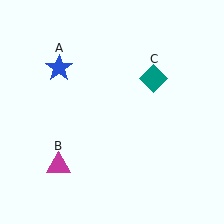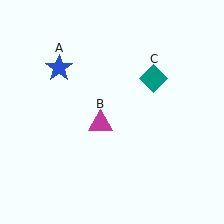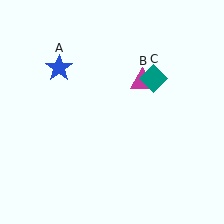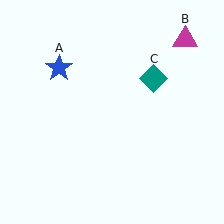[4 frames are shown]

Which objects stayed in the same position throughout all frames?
Blue star (object A) and teal diamond (object C) remained stationary.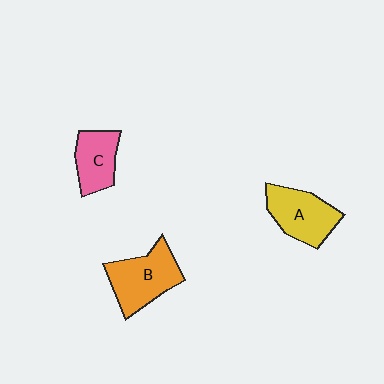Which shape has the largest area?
Shape B (orange).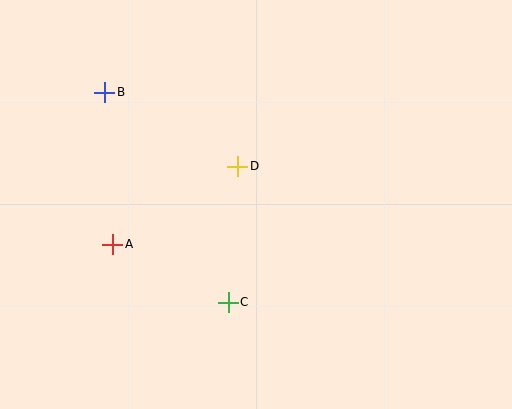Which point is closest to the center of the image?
Point D at (238, 166) is closest to the center.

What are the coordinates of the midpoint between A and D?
The midpoint between A and D is at (175, 205).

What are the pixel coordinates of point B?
Point B is at (105, 92).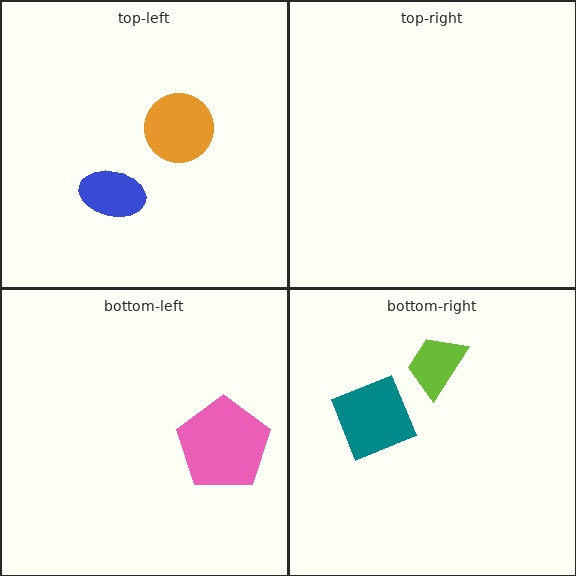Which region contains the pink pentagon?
The bottom-left region.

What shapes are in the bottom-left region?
The pink pentagon.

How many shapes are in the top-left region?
2.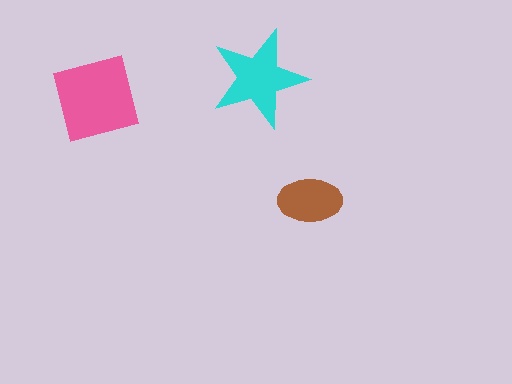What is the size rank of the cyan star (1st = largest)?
2nd.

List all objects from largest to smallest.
The pink square, the cyan star, the brown ellipse.